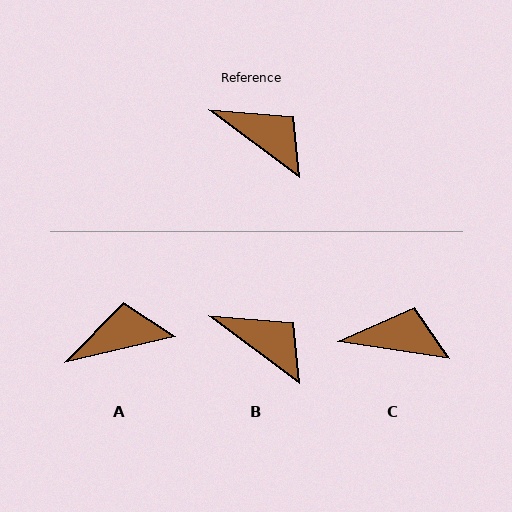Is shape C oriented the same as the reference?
No, it is off by about 28 degrees.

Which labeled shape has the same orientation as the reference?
B.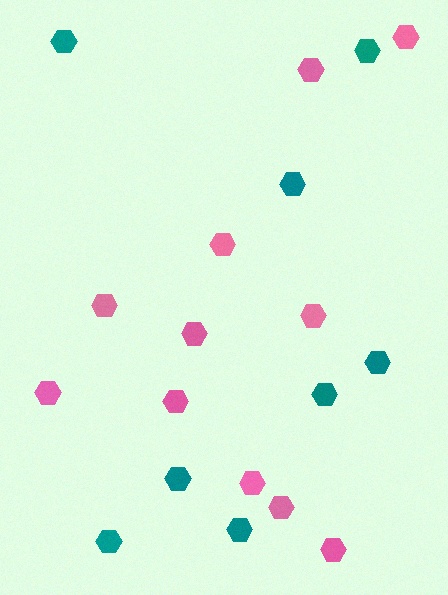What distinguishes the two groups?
There are 2 groups: one group of pink hexagons (11) and one group of teal hexagons (8).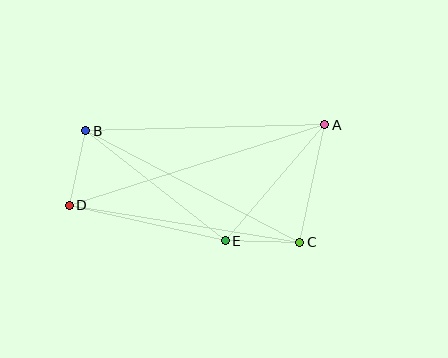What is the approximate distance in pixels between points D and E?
The distance between D and E is approximately 160 pixels.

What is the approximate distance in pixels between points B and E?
The distance between B and E is approximately 178 pixels.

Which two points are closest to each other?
Points C and E are closest to each other.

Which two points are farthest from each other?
Points A and D are farthest from each other.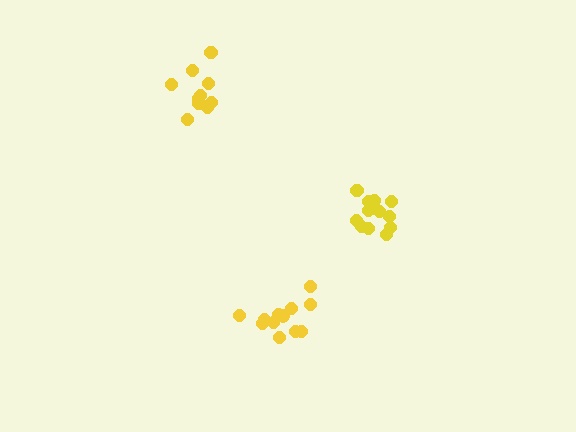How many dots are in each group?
Group 1: 14 dots, Group 2: 12 dots, Group 3: 10 dots (36 total).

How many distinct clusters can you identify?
There are 3 distinct clusters.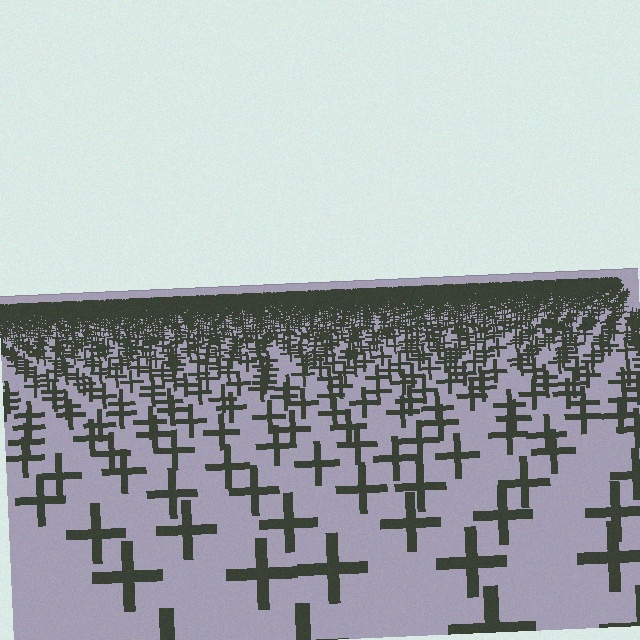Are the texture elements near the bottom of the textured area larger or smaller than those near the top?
Larger. Near the bottom, elements are closer to the viewer and appear at a bigger on-screen size.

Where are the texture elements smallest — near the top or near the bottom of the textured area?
Near the top.